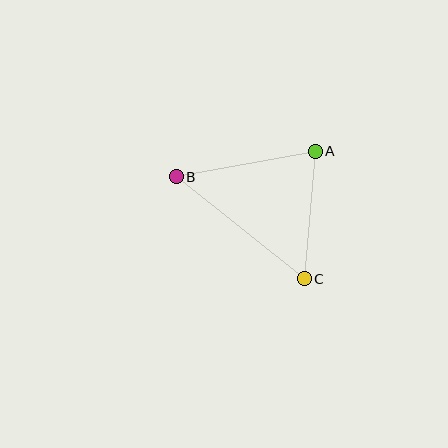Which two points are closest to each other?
Points A and C are closest to each other.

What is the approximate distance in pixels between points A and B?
The distance between A and B is approximately 141 pixels.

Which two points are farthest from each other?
Points B and C are farthest from each other.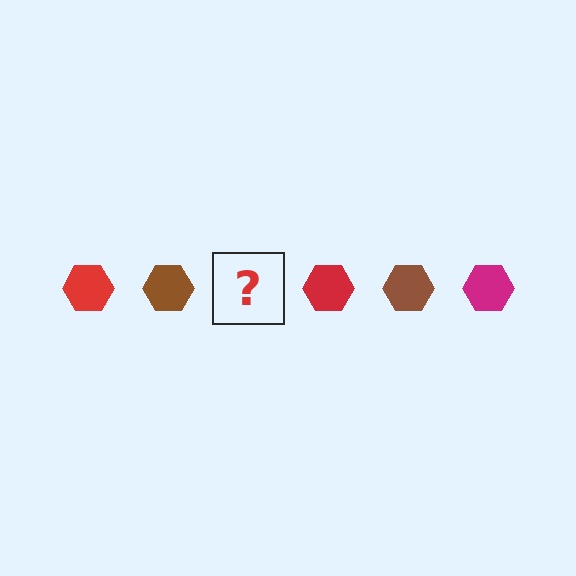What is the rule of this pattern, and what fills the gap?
The rule is that the pattern cycles through red, brown, magenta hexagons. The gap should be filled with a magenta hexagon.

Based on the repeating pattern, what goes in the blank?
The blank should be a magenta hexagon.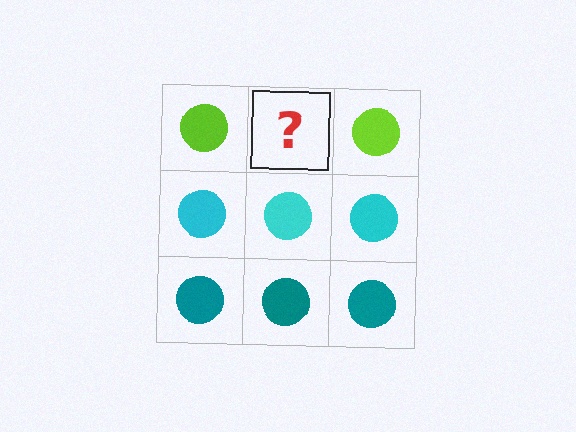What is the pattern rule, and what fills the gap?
The rule is that each row has a consistent color. The gap should be filled with a lime circle.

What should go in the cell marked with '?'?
The missing cell should contain a lime circle.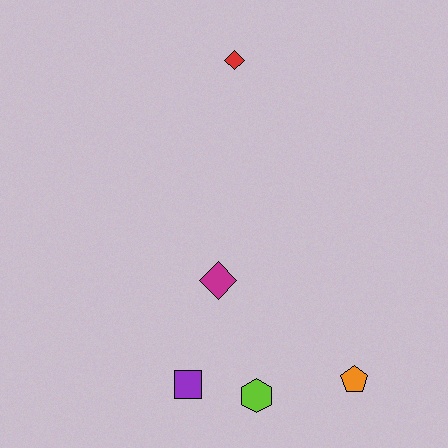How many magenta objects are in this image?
There is 1 magenta object.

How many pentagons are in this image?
There is 1 pentagon.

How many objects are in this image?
There are 5 objects.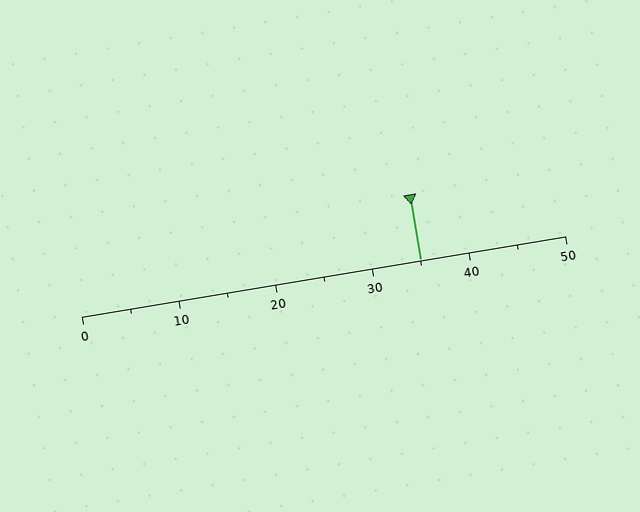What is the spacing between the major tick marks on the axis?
The major ticks are spaced 10 apart.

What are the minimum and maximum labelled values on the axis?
The axis runs from 0 to 50.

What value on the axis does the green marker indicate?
The marker indicates approximately 35.